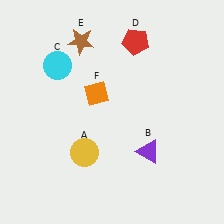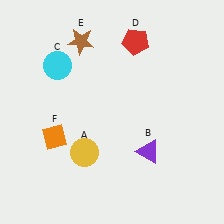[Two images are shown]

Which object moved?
The orange diamond (F) moved down.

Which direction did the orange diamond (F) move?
The orange diamond (F) moved down.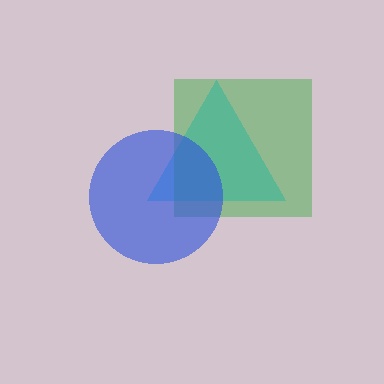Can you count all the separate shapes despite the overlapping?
Yes, there are 3 separate shapes.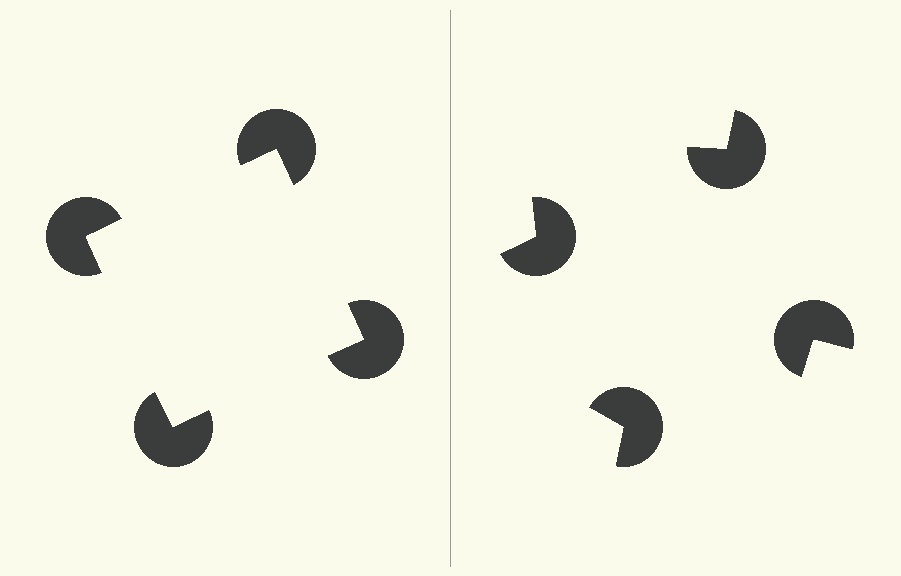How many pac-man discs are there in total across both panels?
8 — 4 on each side.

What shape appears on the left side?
An illusory square.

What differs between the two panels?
The pac-man discs are positioned identically on both sides; only the wedge orientations differ. On the left they align to a square; on the right they are misaligned.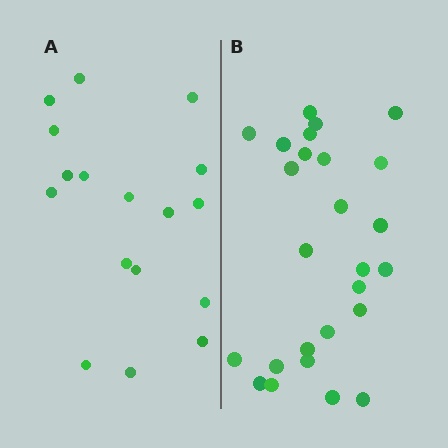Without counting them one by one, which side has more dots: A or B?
Region B (the right region) has more dots.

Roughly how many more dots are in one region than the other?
Region B has roughly 8 or so more dots than region A.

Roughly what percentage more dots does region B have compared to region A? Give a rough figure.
About 55% more.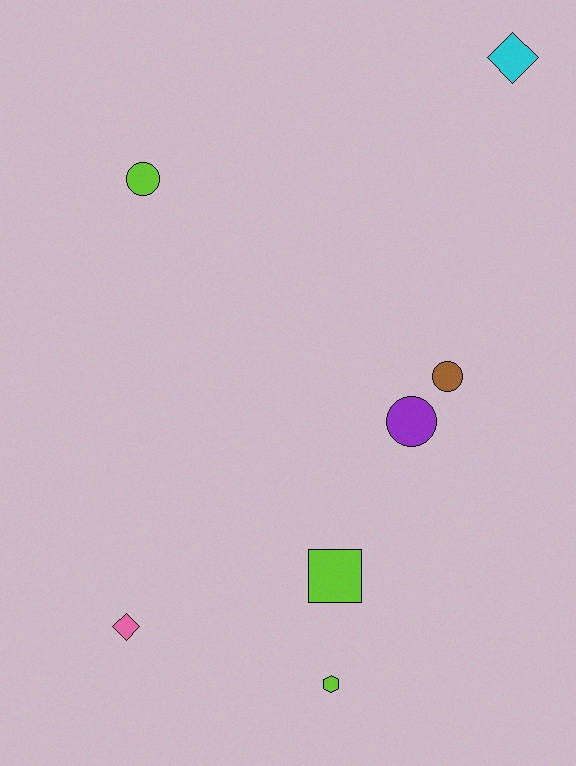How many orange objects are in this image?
There are no orange objects.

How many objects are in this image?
There are 7 objects.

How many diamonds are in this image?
There are 2 diamonds.